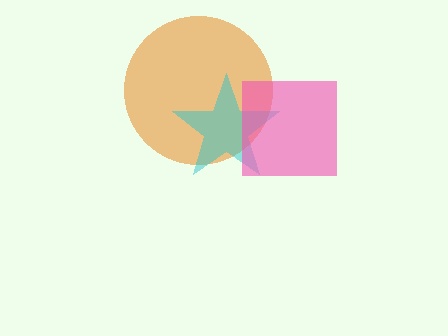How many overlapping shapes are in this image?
There are 3 overlapping shapes in the image.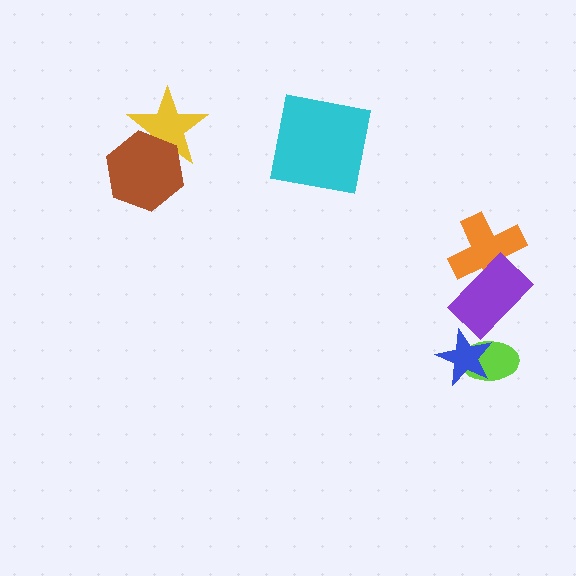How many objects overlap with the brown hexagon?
1 object overlaps with the brown hexagon.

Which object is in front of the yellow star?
The brown hexagon is in front of the yellow star.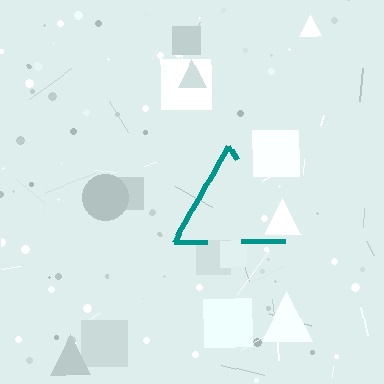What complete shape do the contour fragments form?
The contour fragments form a triangle.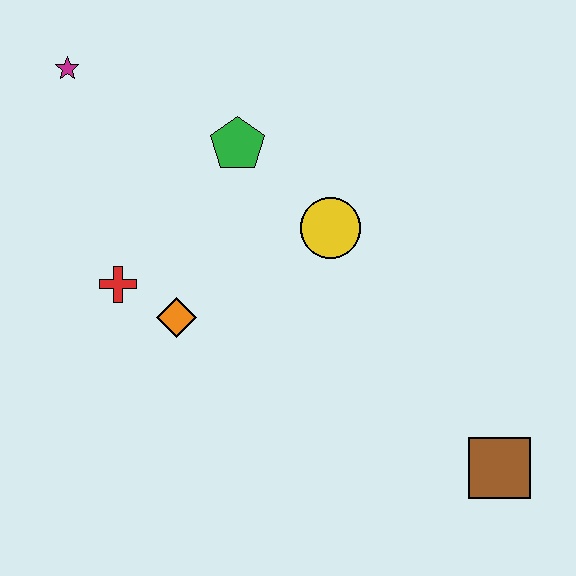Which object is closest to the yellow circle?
The green pentagon is closest to the yellow circle.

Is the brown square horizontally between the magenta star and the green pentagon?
No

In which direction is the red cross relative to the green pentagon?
The red cross is below the green pentagon.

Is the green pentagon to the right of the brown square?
No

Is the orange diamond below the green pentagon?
Yes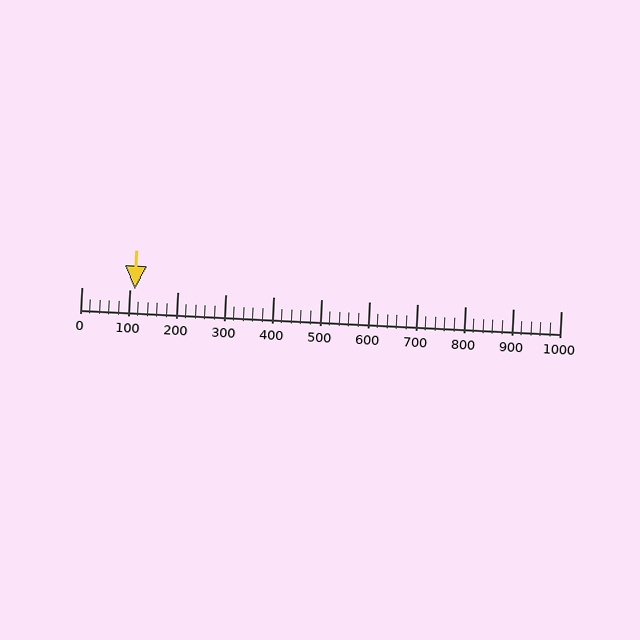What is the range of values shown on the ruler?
The ruler shows values from 0 to 1000.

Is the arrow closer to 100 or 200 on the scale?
The arrow is closer to 100.